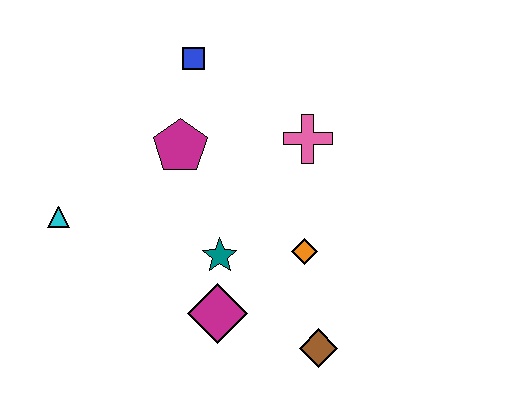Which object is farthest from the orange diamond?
The cyan triangle is farthest from the orange diamond.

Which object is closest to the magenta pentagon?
The blue square is closest to the magenta pentagon.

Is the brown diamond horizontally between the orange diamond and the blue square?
No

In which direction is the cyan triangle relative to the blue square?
The cyan triangle is below the blue square.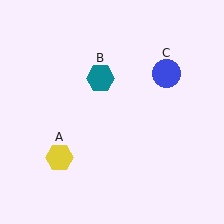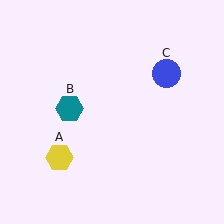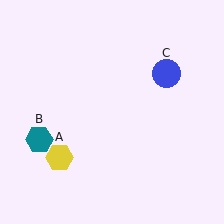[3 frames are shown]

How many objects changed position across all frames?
1 object changed position: teal hexagon (object B).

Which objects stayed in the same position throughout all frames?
Yellow hexagon (object A) and blue circle (object C) remained stationary.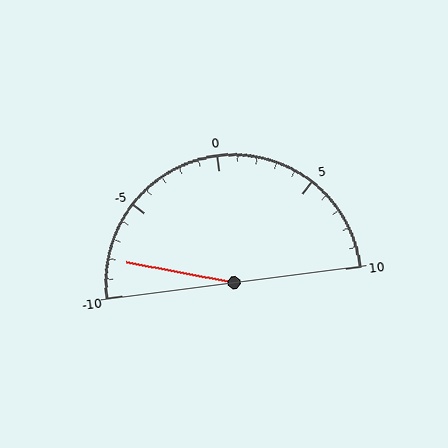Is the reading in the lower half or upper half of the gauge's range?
The reading is in the lower half of the range (-10 to 10).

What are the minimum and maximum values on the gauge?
The gauge ranges from -10 to 10.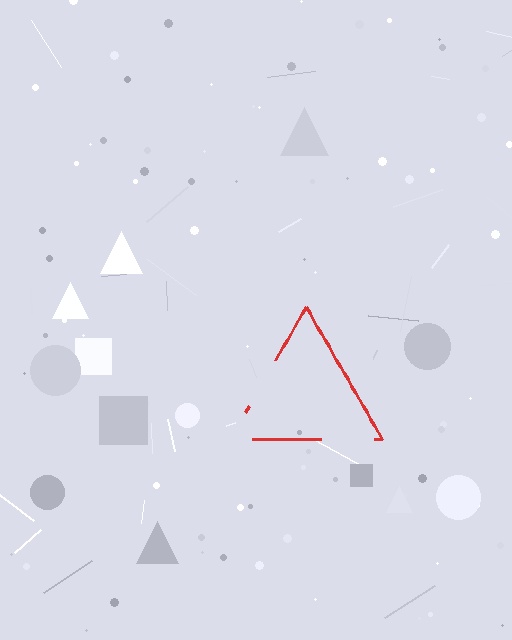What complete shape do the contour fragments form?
The contour fragments form a triangle.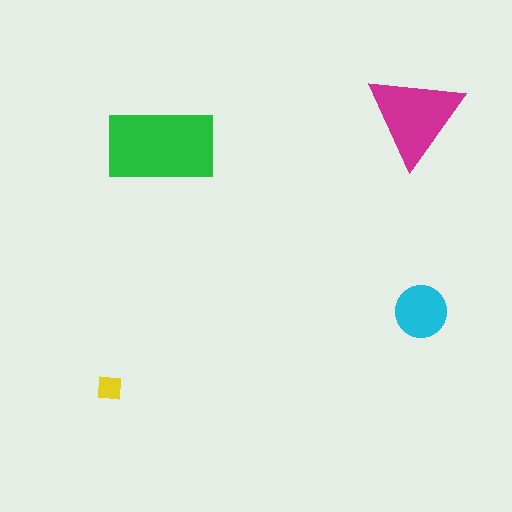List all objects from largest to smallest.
The green rectangle, the magenta triangle, the cyan circle, the yellow square.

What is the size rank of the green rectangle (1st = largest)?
1st.